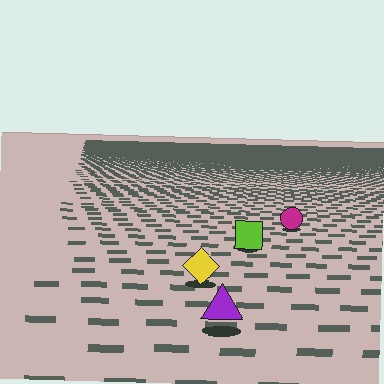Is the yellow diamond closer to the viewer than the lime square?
Yes. The yellow diamond is closer — you can tell from the texture gradient: the ground texture is coarser near it.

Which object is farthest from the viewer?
The magenta circle is farthest from the viewer. It appears smaller and the ground texture around it is denser.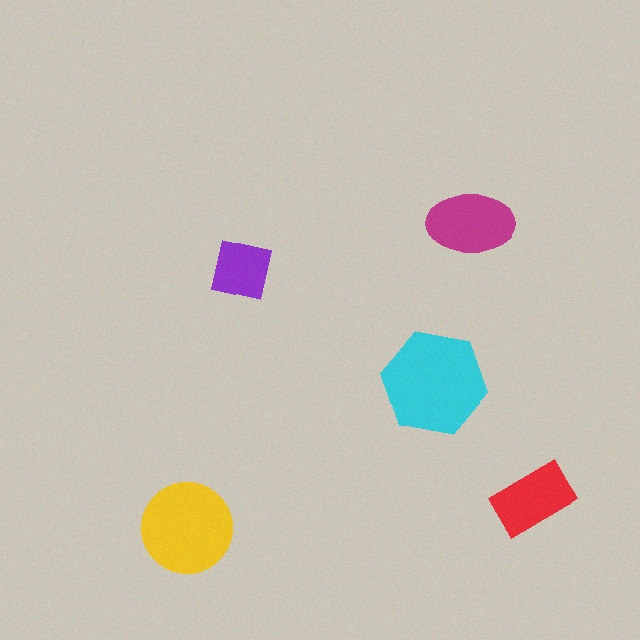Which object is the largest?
The cyan hexagon.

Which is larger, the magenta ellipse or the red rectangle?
The magenta ellipse.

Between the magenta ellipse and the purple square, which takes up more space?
The magenta ellipse.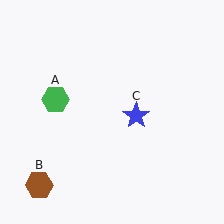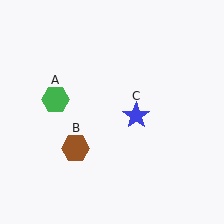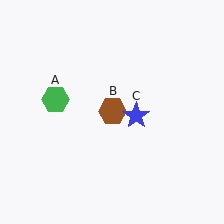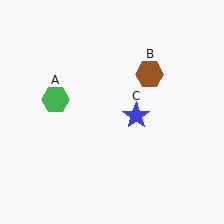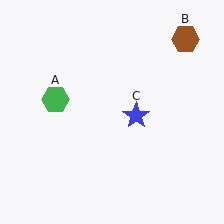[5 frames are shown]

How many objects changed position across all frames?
1 object changed position: brown hexagon (object B).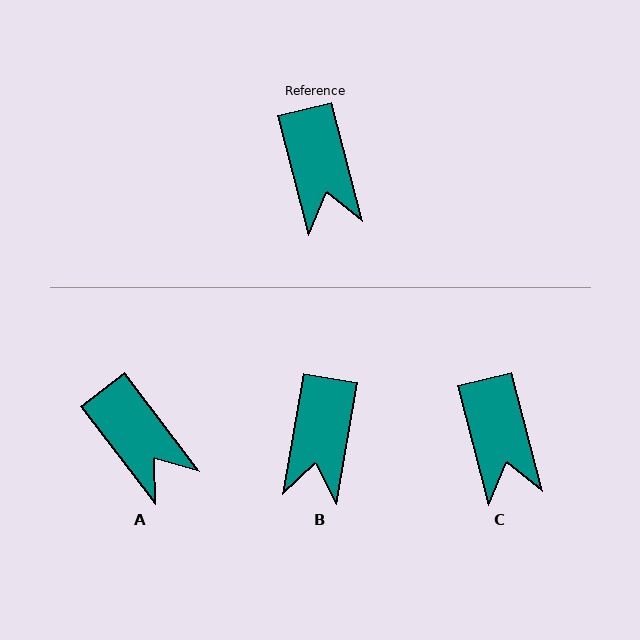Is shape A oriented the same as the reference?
No, it is off by about 23 degrees.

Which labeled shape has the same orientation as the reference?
C.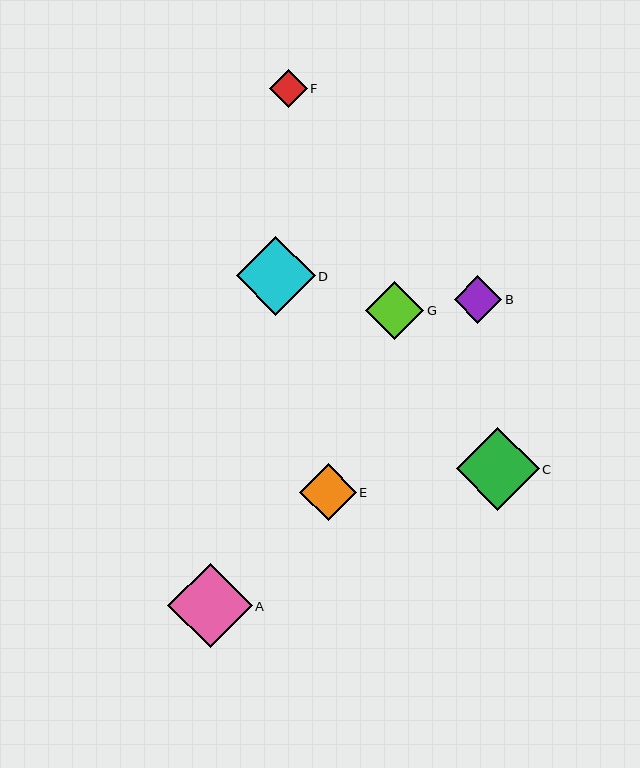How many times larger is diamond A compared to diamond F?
Diamond A is approximately 2.2 times the size of diamond F.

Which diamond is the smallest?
Diamond F is the smallest with a size of approximately 38 pixels.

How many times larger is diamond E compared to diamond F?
Diamond E is approximately 1.5 times the size of diamond F.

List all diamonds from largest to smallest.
From largest to smallest: A, C, D, G, E, B, F.